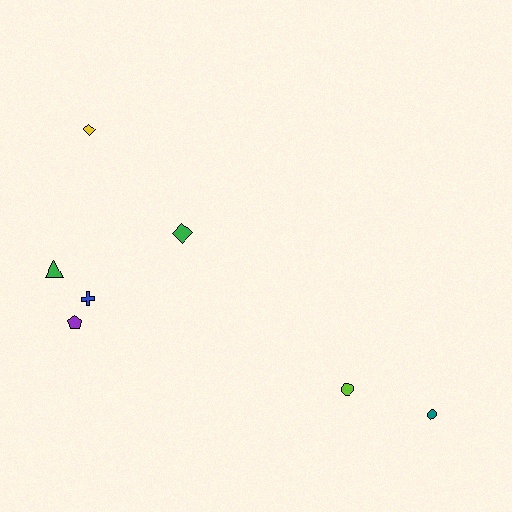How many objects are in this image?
There are 7 objects.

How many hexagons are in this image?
There are no hexagons.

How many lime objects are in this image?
There is 1 lime object.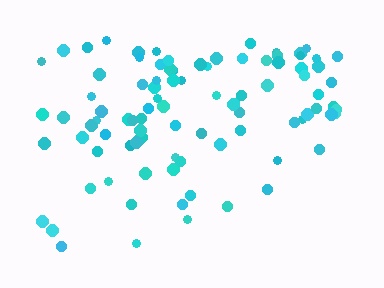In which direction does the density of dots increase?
From bottom to top, with the top side densest.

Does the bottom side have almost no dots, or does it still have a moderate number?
Still a moderate number, just noticeably fewer than the top.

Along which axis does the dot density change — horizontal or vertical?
Vertical.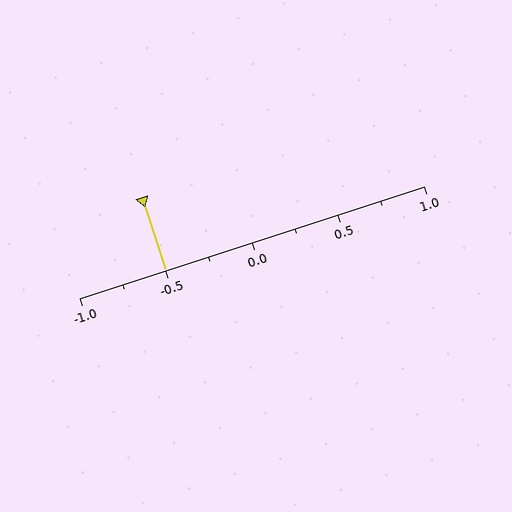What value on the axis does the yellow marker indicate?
The marker indicates approximately -0.5.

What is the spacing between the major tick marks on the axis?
The major ticks are spaced 0.5 apart.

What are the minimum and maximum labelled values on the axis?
The axis runs from -1.0 to 1.0.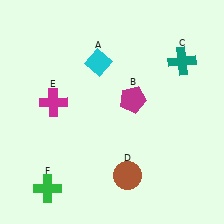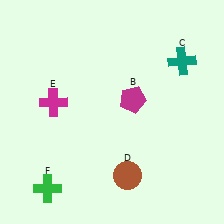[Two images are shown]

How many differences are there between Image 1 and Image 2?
There is 1 difference between the two images.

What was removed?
The cyan diamond (A) was removed in Image 2.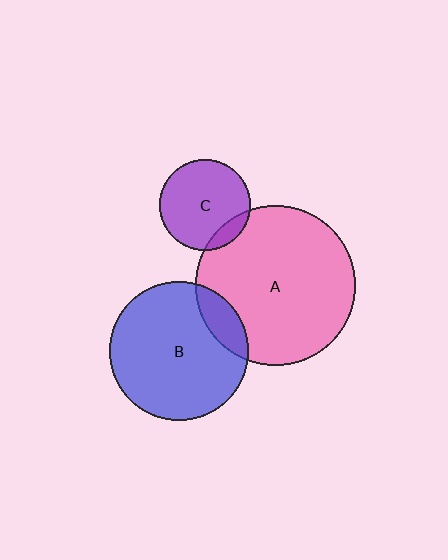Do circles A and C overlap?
Yes.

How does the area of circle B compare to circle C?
Approximately 2.4 times.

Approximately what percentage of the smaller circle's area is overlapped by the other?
Approximately 10%.